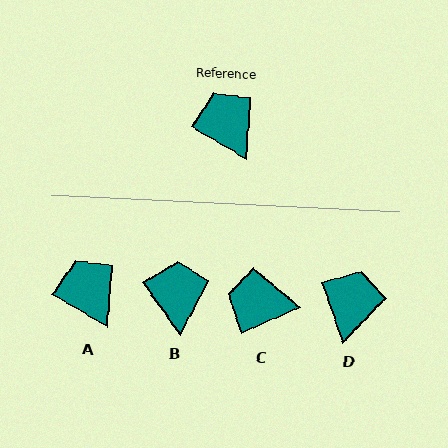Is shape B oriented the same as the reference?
No, it is off by about 24 degrees.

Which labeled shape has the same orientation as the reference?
A.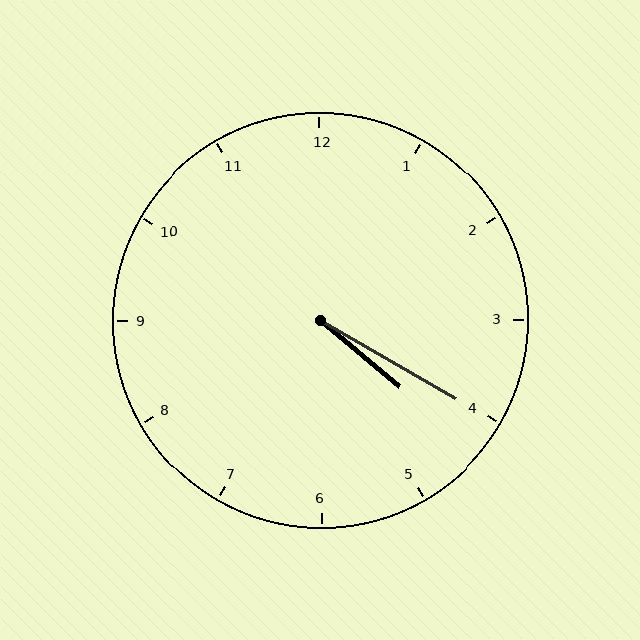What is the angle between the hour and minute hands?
Approximately 10 degrees.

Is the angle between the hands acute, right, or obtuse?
It is acute.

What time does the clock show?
4:20.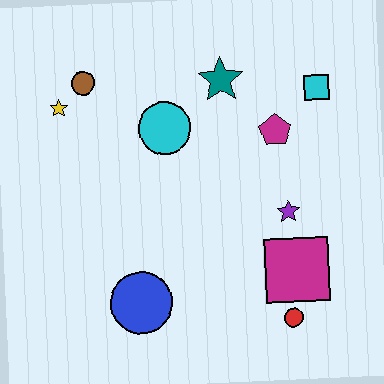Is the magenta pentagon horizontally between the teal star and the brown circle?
No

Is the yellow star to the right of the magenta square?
No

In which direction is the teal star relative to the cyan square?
The teal star is to the left of the cyan square.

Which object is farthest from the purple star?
The yellow star is farthest from the purple star.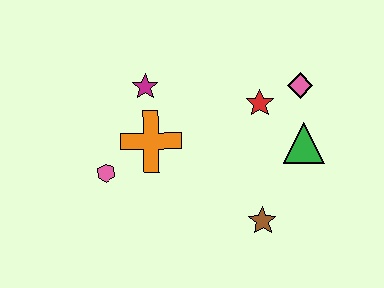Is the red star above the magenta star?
No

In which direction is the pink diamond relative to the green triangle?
The pink diamond is above the green triangle.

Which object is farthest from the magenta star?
The brown star is farthest from the magenta star.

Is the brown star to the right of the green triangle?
No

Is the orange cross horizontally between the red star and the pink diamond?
No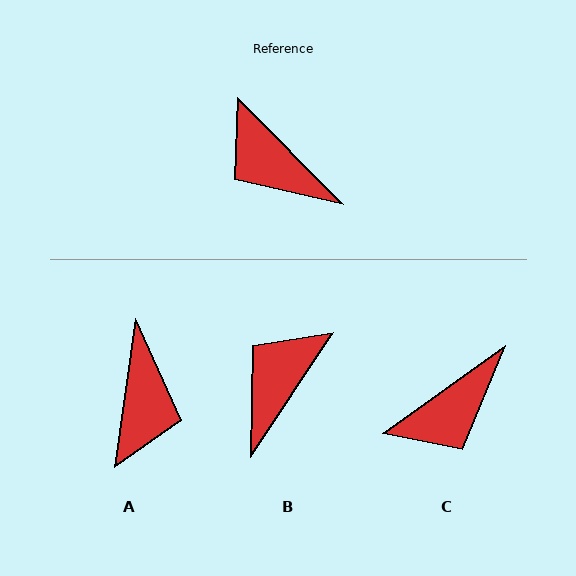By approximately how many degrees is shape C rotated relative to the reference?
Approximately 81 degrees counter-clockwise.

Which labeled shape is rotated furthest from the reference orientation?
A, about 128 degrees away.